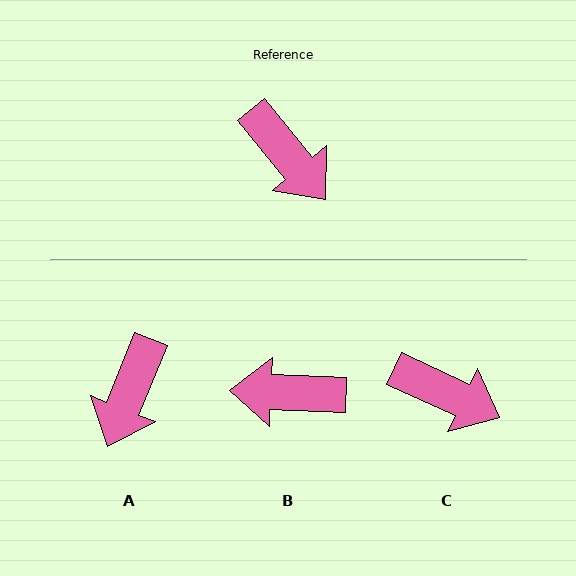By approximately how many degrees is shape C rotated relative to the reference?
Approximately 26 degrees counter-clockwise.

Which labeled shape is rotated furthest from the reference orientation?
B, about 132 degrees away.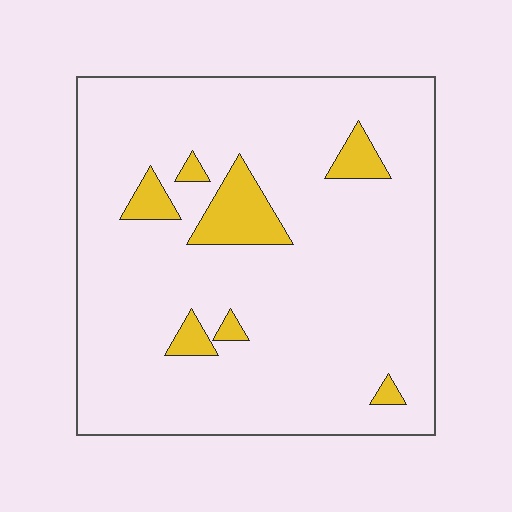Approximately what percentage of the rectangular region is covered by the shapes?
Approximately 10%.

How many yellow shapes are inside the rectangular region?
7.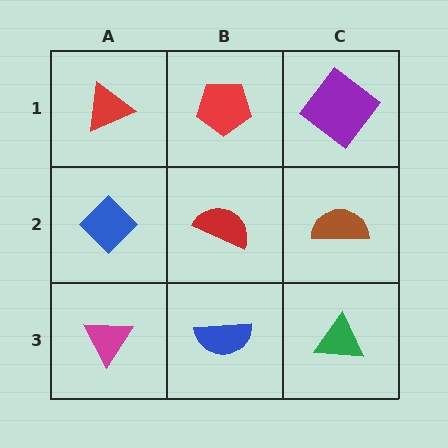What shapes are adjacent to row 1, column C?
A brown semicircle (row 2, column C), a red pentagon (row 1, column B).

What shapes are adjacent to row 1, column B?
A red semicircle (row 2, column B), a red triangle (row 1, column A), a purple diamond (row 1, column C).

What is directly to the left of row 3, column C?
A blue semicircle.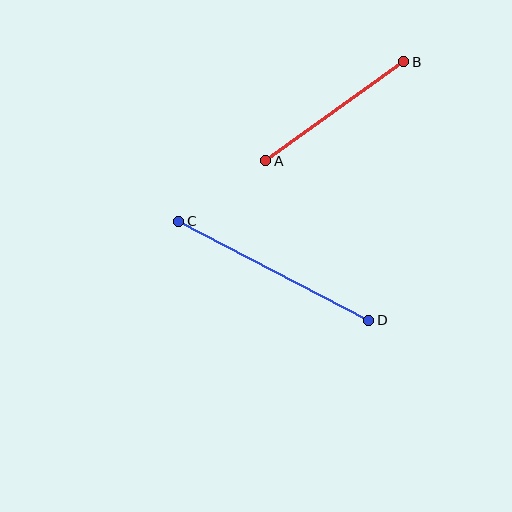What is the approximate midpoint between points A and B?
The midpoint is at approximately (335, 111) pixels.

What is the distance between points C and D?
The distance is approximately 214 pixels.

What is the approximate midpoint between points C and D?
The midpoint is at approximately (274, 271) pixels.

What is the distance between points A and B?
The distance is approximately 170 pixels.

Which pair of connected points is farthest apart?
Points C and D are farthest apart.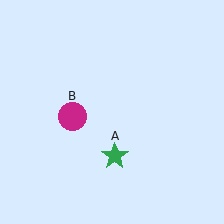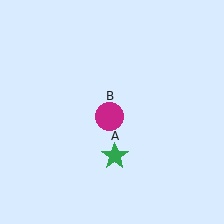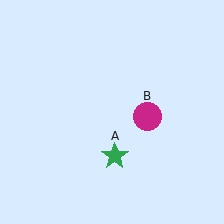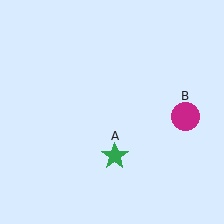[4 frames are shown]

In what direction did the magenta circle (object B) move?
The magenta circle (object B) moved right.